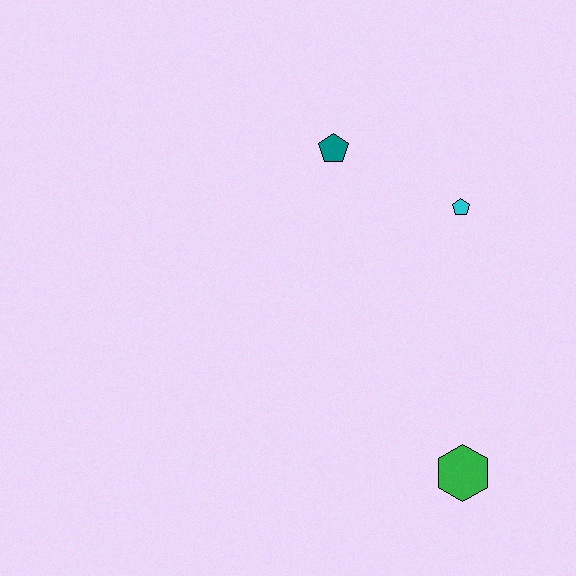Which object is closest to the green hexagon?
The cyan pentagon is closest to the green hexagon.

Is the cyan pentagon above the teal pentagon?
No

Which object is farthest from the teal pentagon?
The green hexagon is farthest from the teal pentagon.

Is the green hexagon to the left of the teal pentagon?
No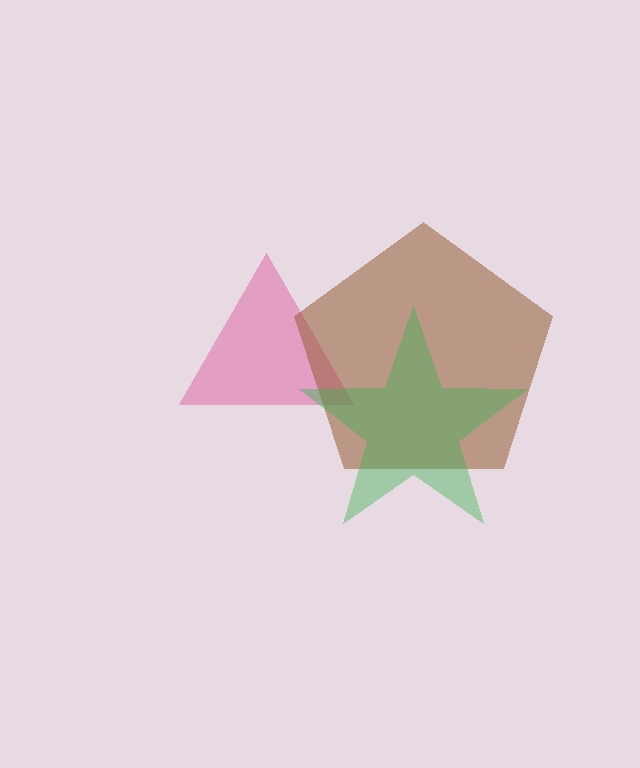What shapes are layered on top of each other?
The layered shapes are: a pink triangle, a brown pentagon, a green star.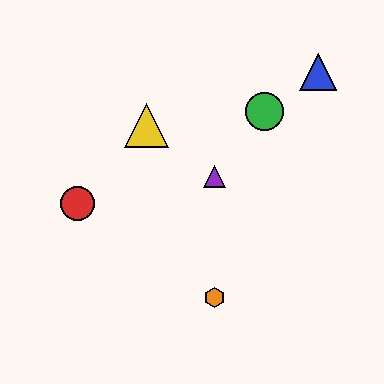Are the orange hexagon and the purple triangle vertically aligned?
Yes, both are at x≈214.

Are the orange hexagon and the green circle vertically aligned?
No, the orange hexagon is at x≈214 and the green circle is at x≈265.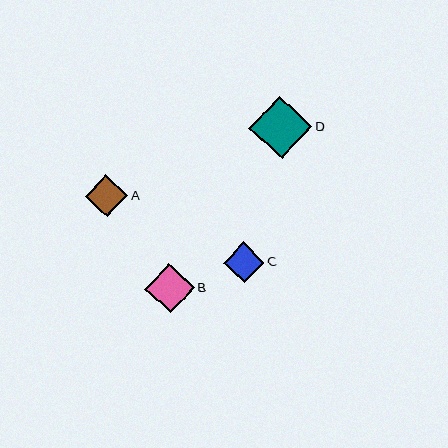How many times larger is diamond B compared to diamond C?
Diamond B is approximately 1.2 times the size of diamond C.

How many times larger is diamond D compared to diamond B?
Diamond D is approximately 1.3 times the size of diamond B.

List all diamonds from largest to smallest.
From largest to smallest: D, B, A, C.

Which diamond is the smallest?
Diamond C is the smallest with a size of approximately 40 pixels.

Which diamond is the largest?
Diamond D is the largest with a size of approximately 63 pixels.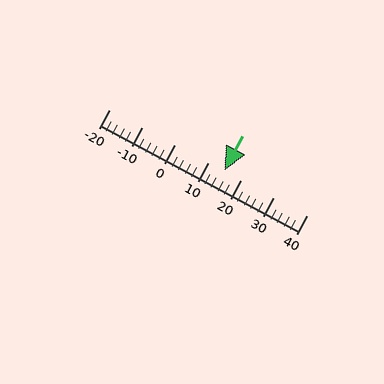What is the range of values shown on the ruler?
The ruler shows values from -20 to 40.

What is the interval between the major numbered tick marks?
The major tick marks are spaced 10 units apart.